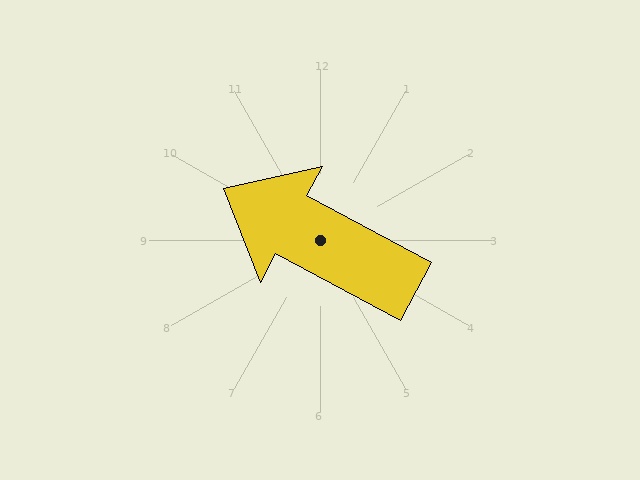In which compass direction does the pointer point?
Northwest.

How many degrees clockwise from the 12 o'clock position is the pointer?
Approximately 298 degrees.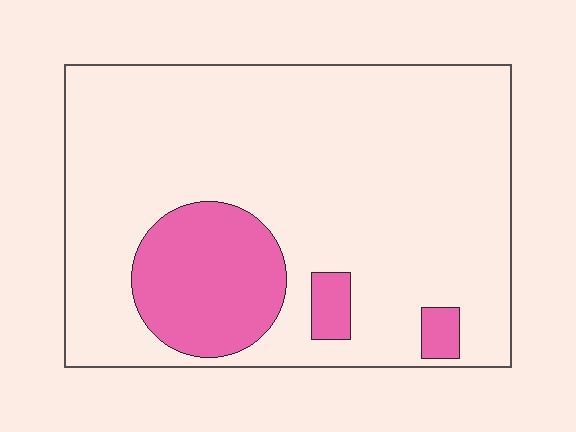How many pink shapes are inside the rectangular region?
3.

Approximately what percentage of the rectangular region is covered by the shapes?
Approximately 20%.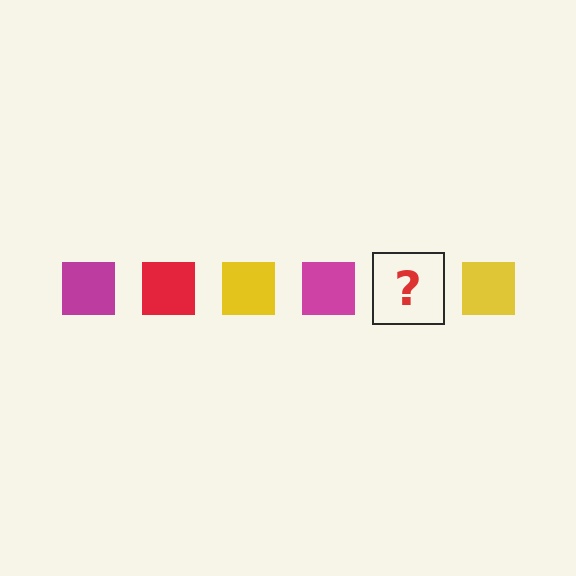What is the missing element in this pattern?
The missing element is a red square.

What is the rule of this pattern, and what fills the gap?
The rule is that the pattern cycles through magenta, red, yellow squares. The gap should be filled with a red square.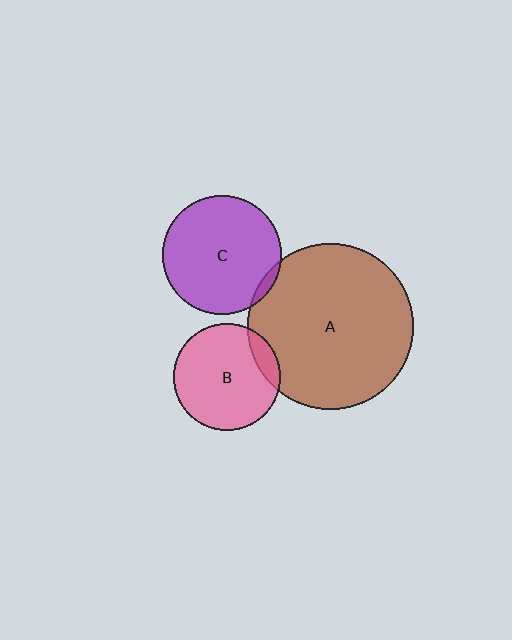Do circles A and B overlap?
Yes.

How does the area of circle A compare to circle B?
Approximately 2.4 times.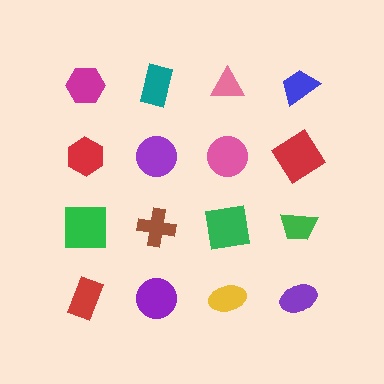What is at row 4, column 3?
A yellow ellipse.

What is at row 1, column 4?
A blue trapezoid.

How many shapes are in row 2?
4 shapes.